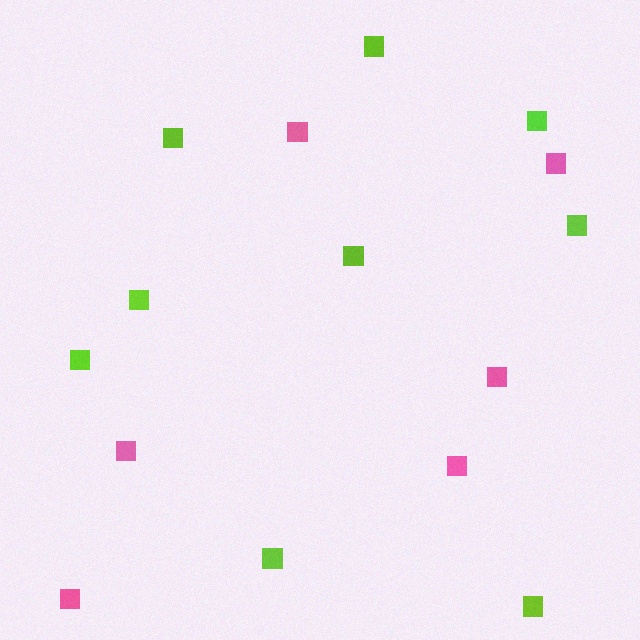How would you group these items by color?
There are 2 groups: one group of pink squares (6) and one group of lime squares (9).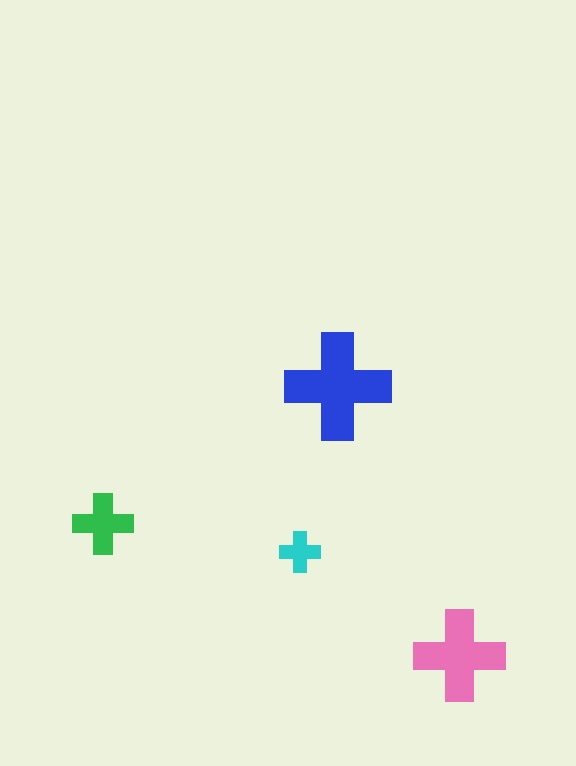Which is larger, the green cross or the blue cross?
The blue one.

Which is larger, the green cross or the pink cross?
The pink one.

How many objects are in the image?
There are 4 objects in the image.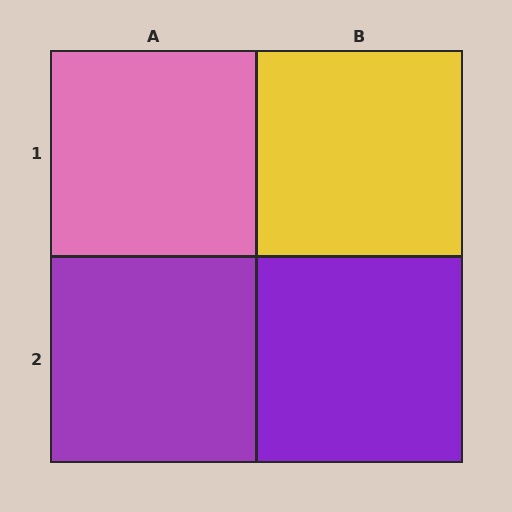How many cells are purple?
2 cells are purple.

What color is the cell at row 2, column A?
Purple.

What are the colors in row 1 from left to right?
Pink, yellow.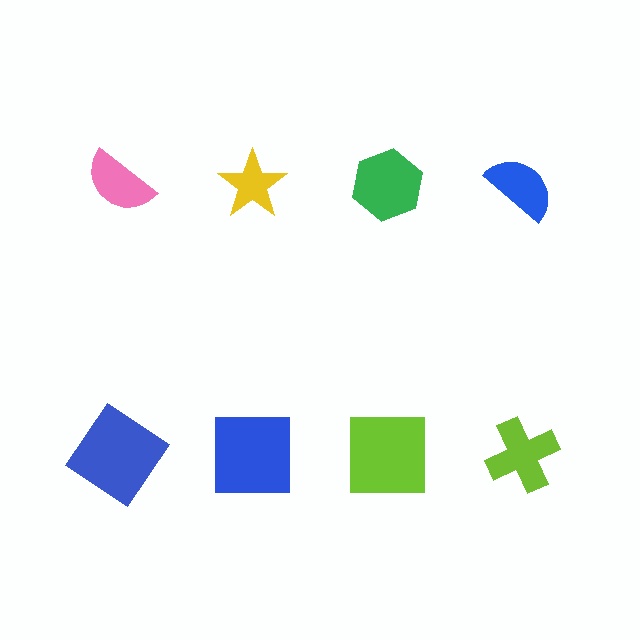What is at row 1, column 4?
A blue semicircle.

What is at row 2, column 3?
A lime square.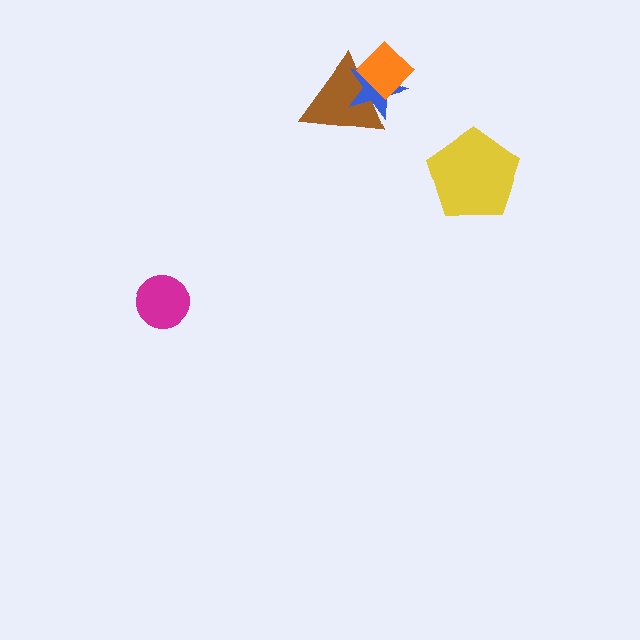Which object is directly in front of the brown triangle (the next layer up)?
The blue star is directly in front of the brown triangle.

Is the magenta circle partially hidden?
No, no other shape covers it.